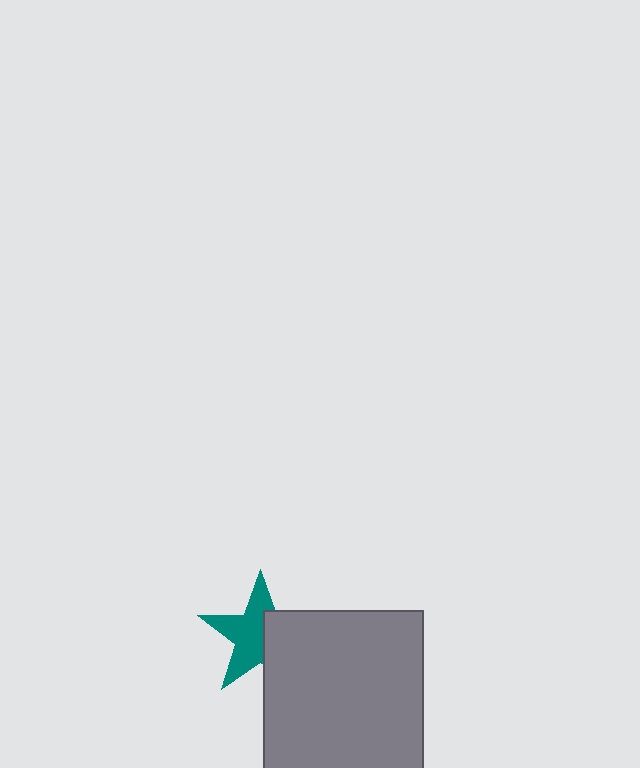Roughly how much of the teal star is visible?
About half of it is visible (roughly 59%).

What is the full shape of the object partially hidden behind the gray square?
The partially hidden object is a teal star.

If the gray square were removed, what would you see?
You would see the complete teal star.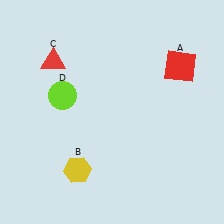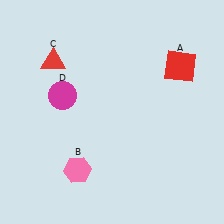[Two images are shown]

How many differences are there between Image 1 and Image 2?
There are 2 differences between the two images.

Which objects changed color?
B changed from yellow to pink. D changed from lime to magenta.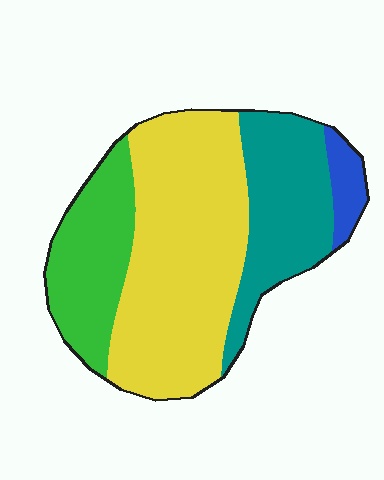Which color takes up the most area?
Yellow, at roughly 50%.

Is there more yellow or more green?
Yellow.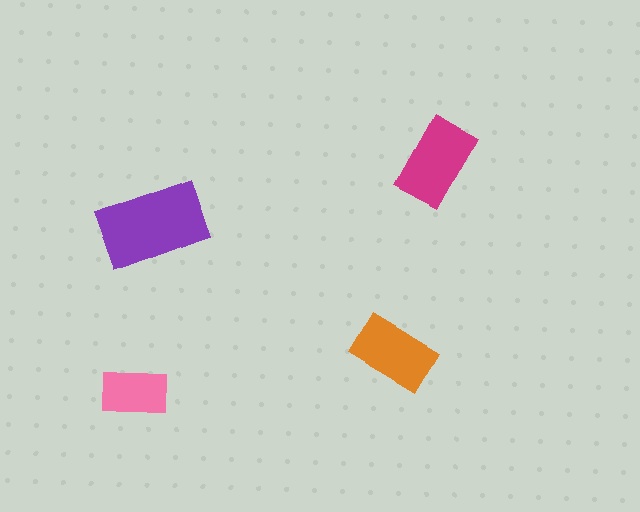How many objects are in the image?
There are 4 objects in the image.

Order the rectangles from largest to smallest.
the purple one, the magenta one, the orange one, the pink one.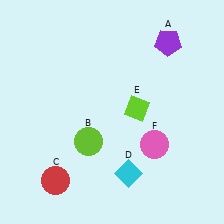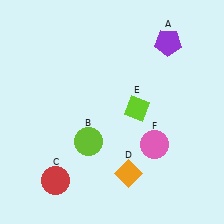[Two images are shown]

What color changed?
The diamond (D) changed from cyan in Image 1 to orange in Image 2.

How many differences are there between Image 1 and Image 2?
There is 1 difference between the two images.